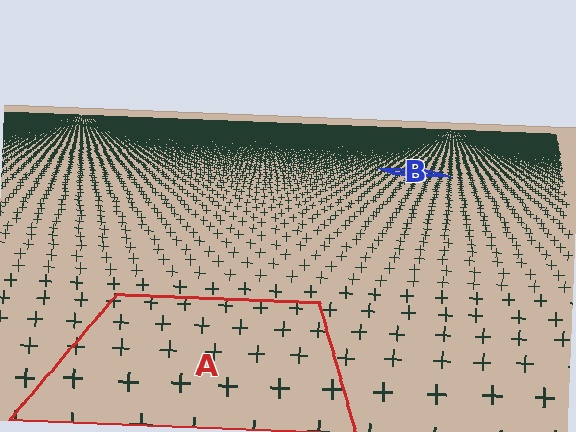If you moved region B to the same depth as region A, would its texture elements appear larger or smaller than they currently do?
They would appear larger. At a closer depth, the same texture elements are projected at a bigger on-screen size.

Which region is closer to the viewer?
Region A is closer. The texture elements there are larger and more spread out.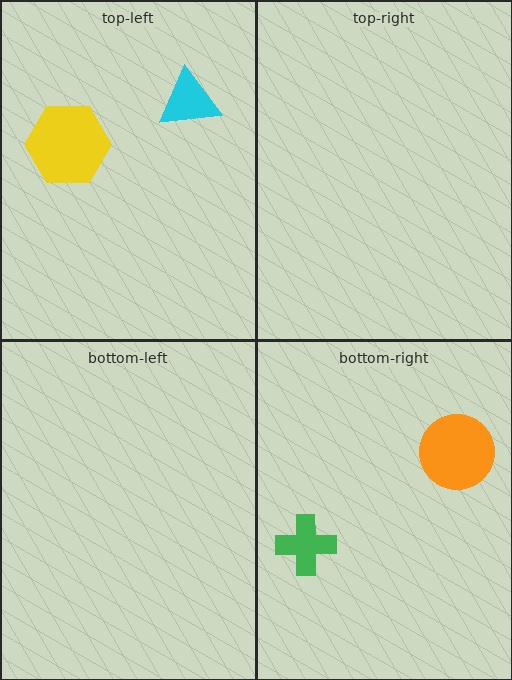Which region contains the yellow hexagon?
The top-left region.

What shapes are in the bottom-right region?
The orange circle, the green cross.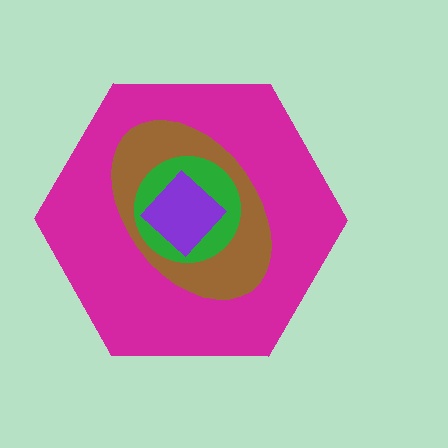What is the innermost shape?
The purple diamond.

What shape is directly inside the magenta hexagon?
The brown ellipse.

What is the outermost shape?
The magenta hexagon.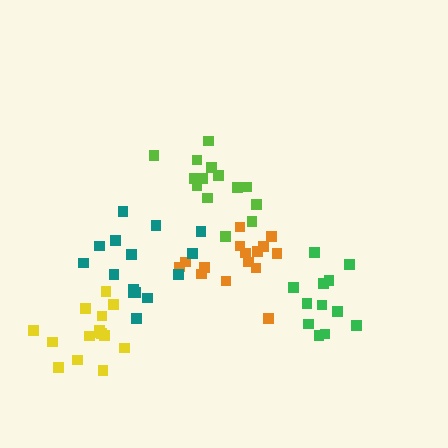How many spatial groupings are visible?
There are 5 spatial groupings.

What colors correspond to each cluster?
The clusters are colored: orange, lime, teal, yellow, green.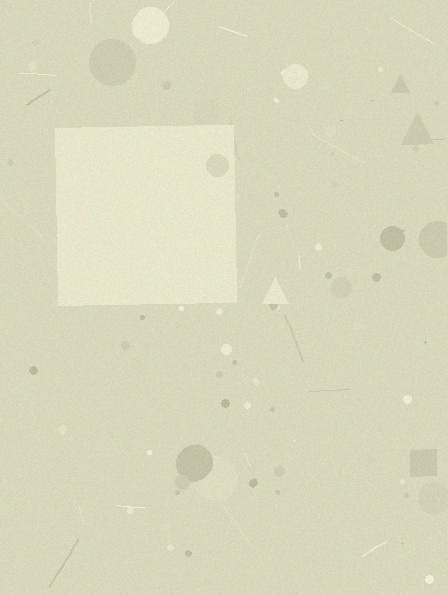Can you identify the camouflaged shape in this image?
The camouflaged shape is a square.